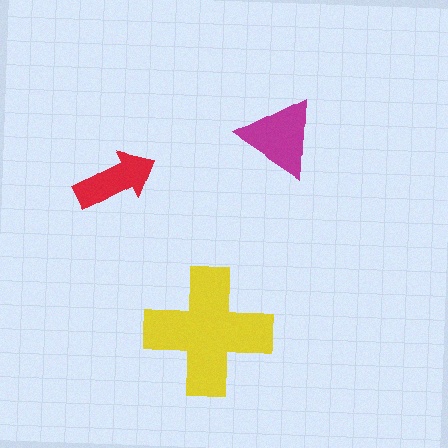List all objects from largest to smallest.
The yellow cross, the magenta triangle, the red arrow.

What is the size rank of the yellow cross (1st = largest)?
1st.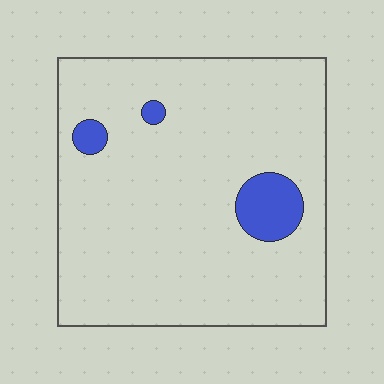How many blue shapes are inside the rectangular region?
3.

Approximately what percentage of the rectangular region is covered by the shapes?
Approximately 5%.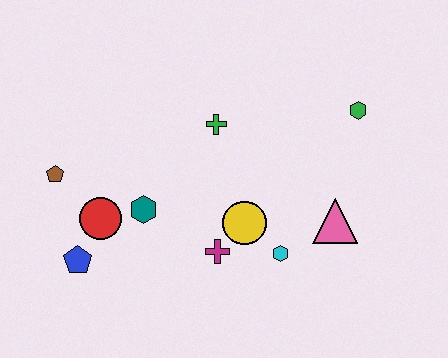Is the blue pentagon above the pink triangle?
No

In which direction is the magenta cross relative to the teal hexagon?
The magenta cross is to the right of the teal hexagon.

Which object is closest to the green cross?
The yellow circle is closest to the green cross.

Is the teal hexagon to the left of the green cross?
Yes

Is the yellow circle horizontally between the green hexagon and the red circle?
Yes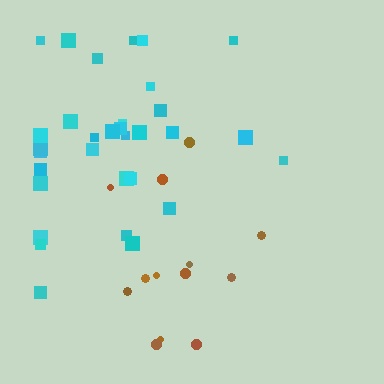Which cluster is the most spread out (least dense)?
Brown.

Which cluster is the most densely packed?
Cyan.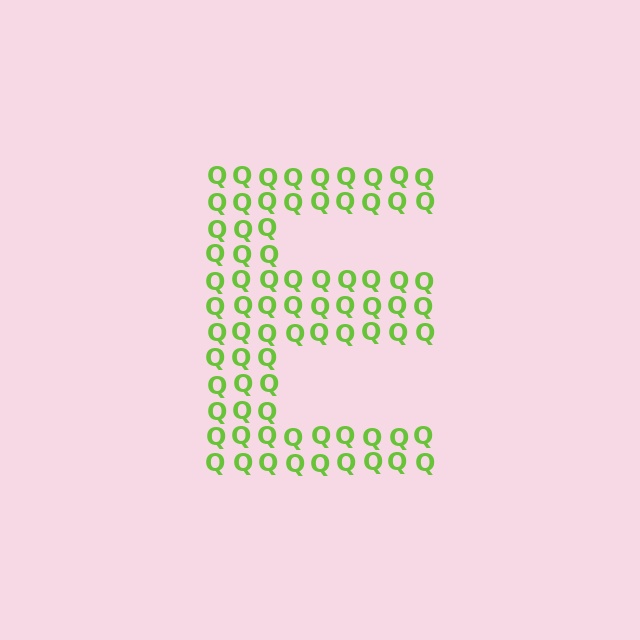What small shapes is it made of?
It is made of small letter Q's.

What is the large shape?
The large shape is the letter E.